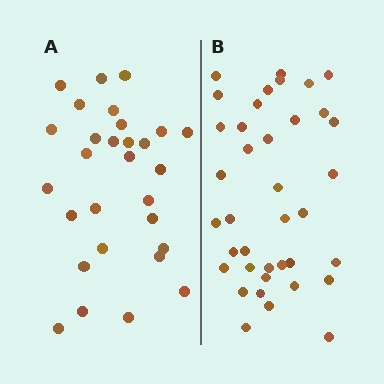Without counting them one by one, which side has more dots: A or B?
Region B (the right region) has more dots.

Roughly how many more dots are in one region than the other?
Region B has roughly 8 or so more dots than region A.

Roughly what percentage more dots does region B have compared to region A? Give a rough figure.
About 30% more.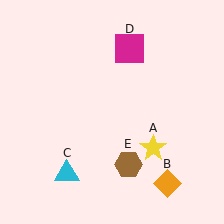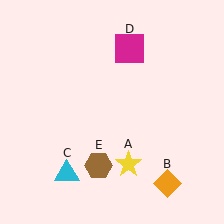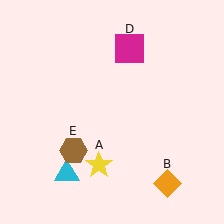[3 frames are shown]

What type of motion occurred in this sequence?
The yellow star (object A), brown hexagon (object E) rotated clockwise around the center of the scene.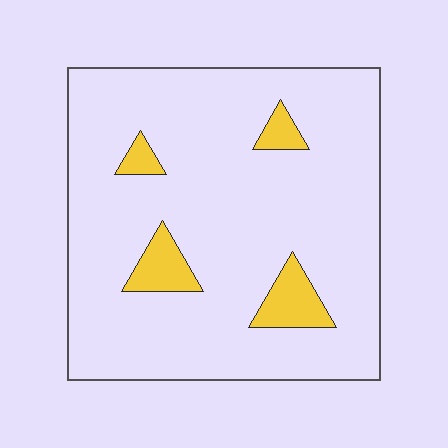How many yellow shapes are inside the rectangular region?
4.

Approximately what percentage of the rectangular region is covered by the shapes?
Approximately 10%.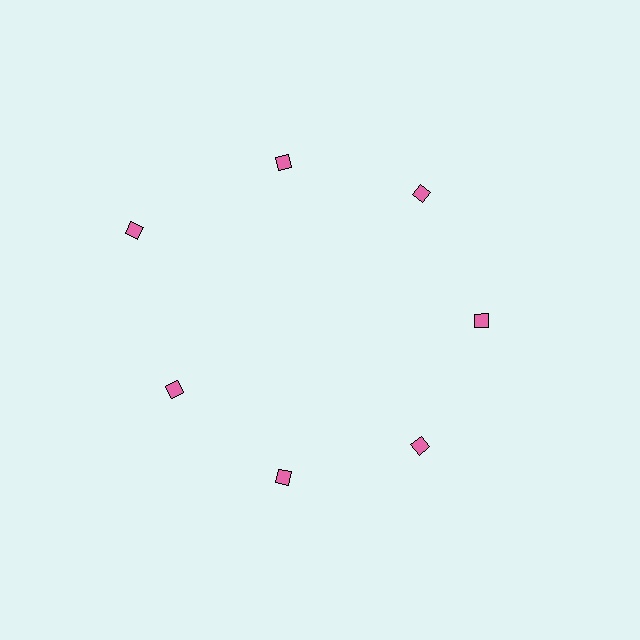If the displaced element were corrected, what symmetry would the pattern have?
It would have 7-fold rotational symmetry — the pattern would map onto itself every 51 degrees.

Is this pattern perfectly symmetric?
No. The 7 pink diamonds are arranged in a ring, but one element near the 10 o'clock position is pushed outward from the center, breaking the 7-fold rotational symmetry.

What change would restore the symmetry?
The symmetry would be restored by moving it inward, back onto the ring so that all 7 diamonds sit at equal angles and equal distance from the center.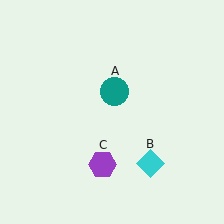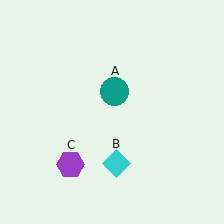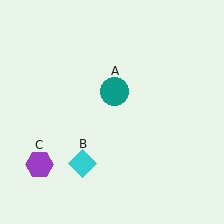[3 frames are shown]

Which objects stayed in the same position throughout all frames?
Teal circle (object A) remained stationary.